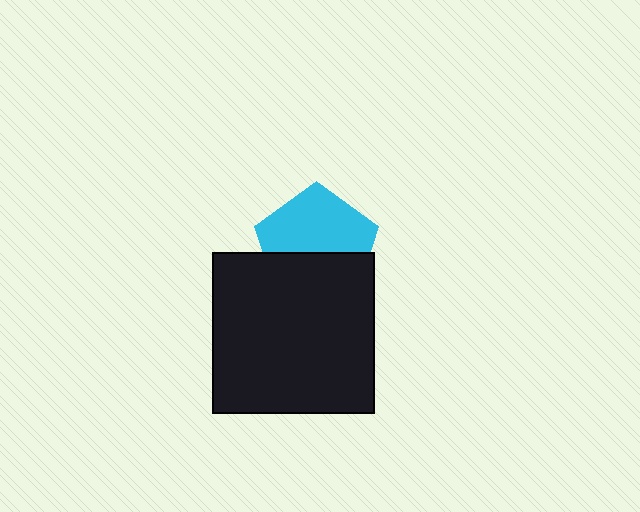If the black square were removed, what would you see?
You would see the complete cyan pentagon.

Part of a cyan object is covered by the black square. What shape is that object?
It is a pentagon.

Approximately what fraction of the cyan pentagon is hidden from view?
Roughly 44% of the cyan pentagon is hidden behind the black square.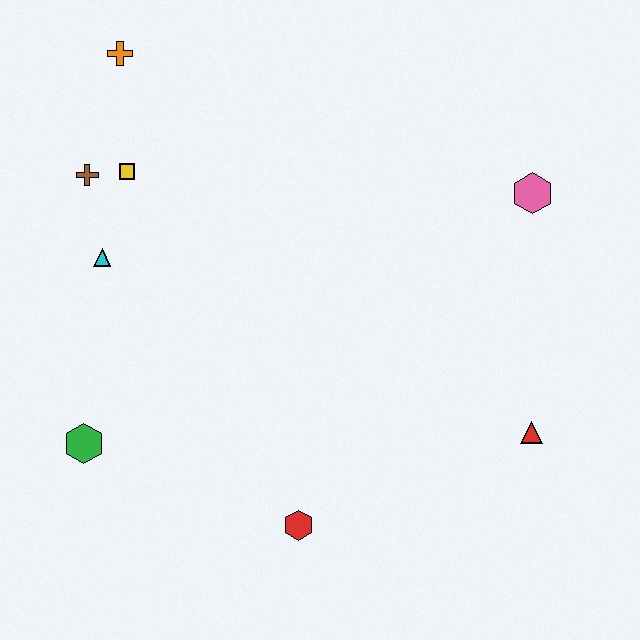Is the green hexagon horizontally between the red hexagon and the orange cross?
No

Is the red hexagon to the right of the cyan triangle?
Yes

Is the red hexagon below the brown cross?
Yes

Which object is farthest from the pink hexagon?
The green hexagon is farthest from the pink hexagon.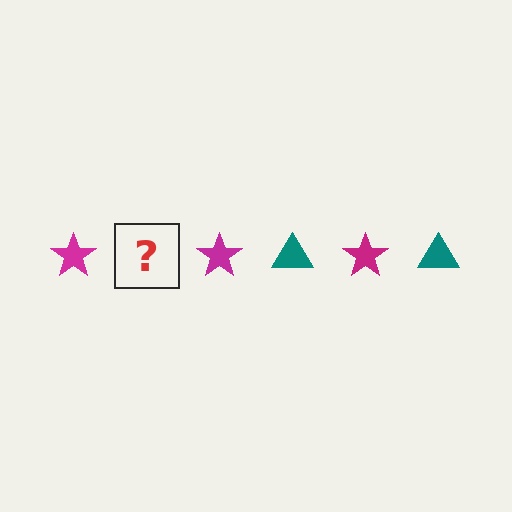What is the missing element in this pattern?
The missing element is a teal triangle.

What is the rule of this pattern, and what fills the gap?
The rule is that the pattern alternates between magenta star and teal triangle. The gap should be filled with a teal triangle.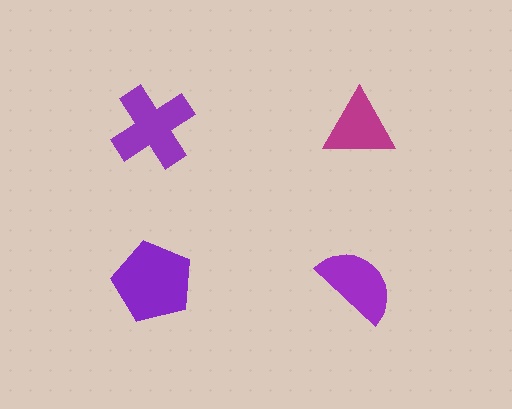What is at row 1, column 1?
A purple cross.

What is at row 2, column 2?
A purple semicircle.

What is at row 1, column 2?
A magenta triangle.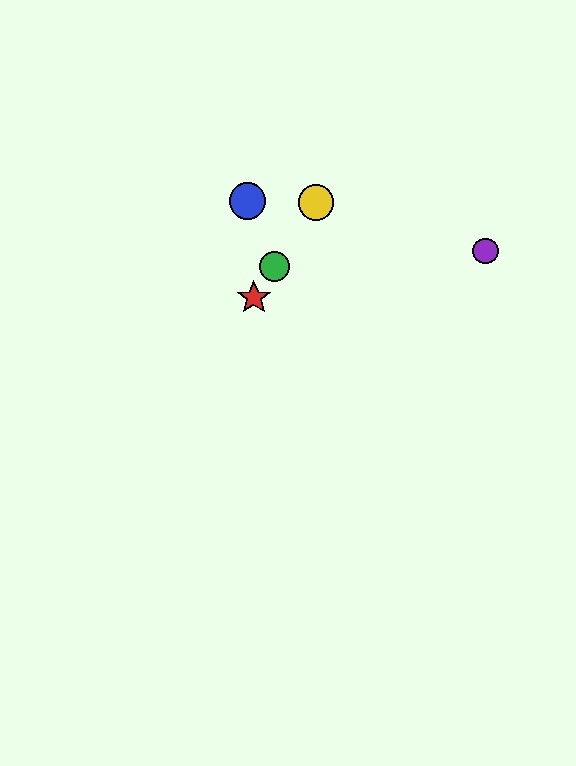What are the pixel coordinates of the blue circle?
The blue circle is at (247, 201).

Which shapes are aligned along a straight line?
The red star, the green circle, the yellow circle are aligned along a straight line.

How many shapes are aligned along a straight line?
3 shapes (the red star, the green circle, the yellow circle) are aligned along a straight line.